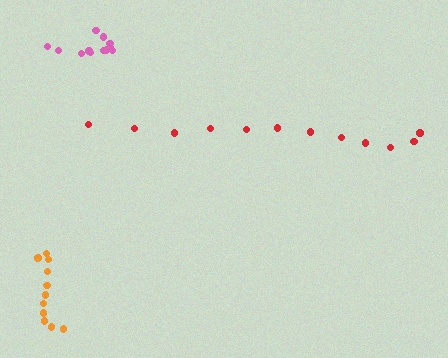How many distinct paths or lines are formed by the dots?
There are 3 distinct paths.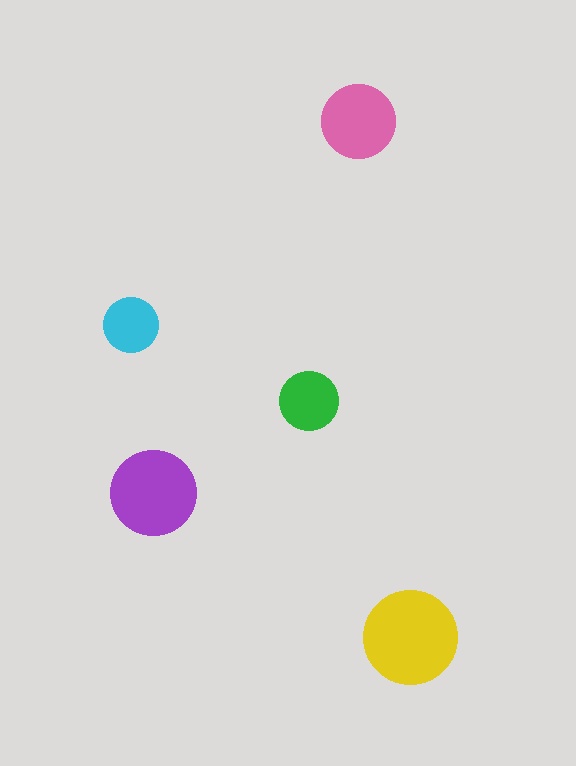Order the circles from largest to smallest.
the yellow one, the purple one, the pink one, the green one, the cyan one.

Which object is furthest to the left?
The cyan circle is leftmost.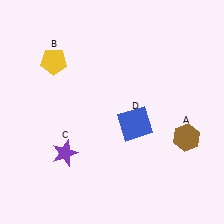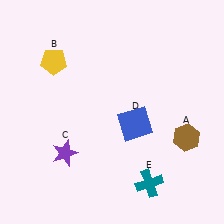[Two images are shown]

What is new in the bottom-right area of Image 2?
A teal cross (E) was added in the bottom-right area of Image 2.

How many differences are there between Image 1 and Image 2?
There is 1 difference between the two images.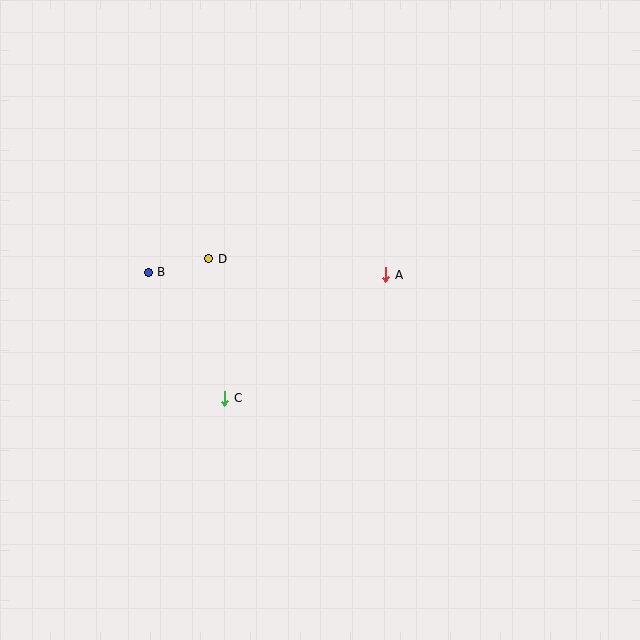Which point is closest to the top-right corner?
Point A is closest to the top-right corner.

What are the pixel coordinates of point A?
Point A is at (386, 275).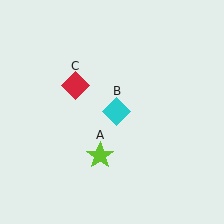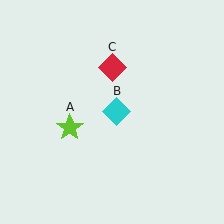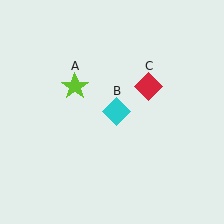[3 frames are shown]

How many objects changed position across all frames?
2 objects changed position: lime star (object A), red diamond (object C).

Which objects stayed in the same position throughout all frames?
Cyan diamond (object B) remained stationary.